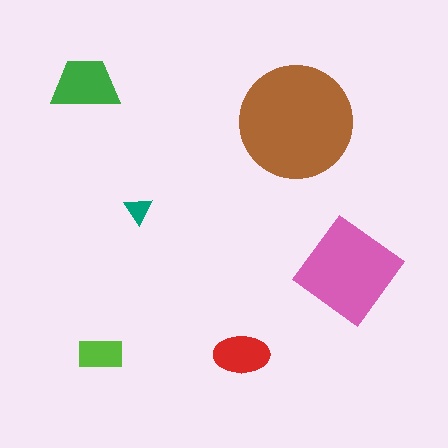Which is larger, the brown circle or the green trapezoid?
The brown circle.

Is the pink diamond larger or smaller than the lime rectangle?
Larger.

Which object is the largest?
The brown circle.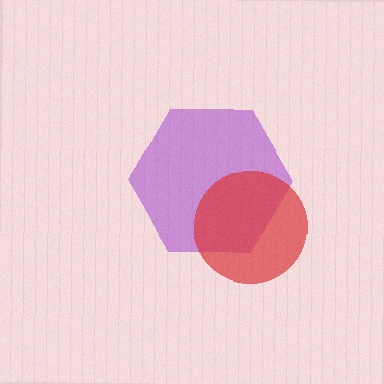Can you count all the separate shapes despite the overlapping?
Yes, there are 2 separate shapes.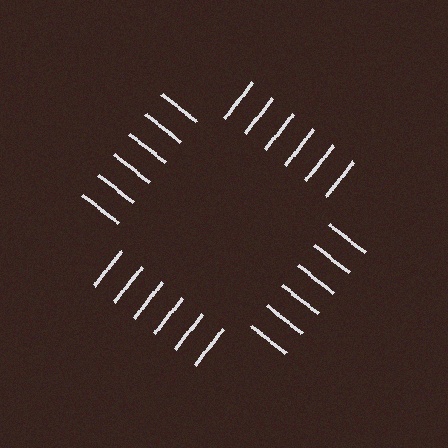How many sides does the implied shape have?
4 sides — the line-ends trace a square.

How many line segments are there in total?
24 — 6 along each of the 4 edges.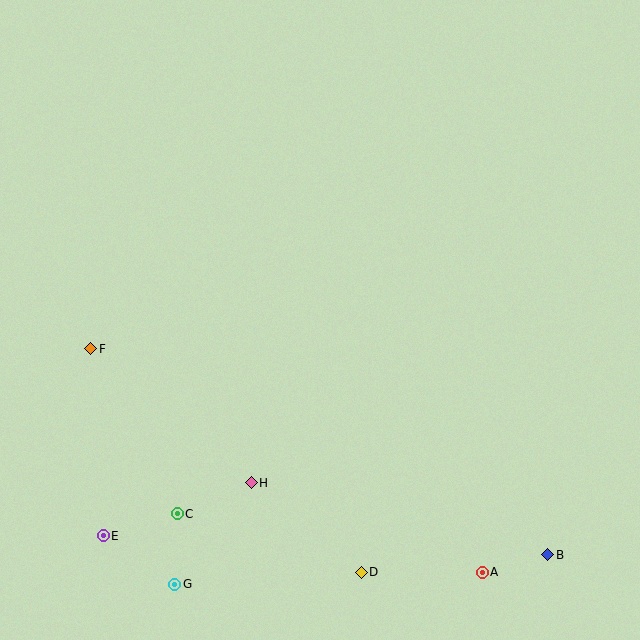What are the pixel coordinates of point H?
Point H is at (251, 483).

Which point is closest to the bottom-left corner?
Point E is closest to the bottom-left corner.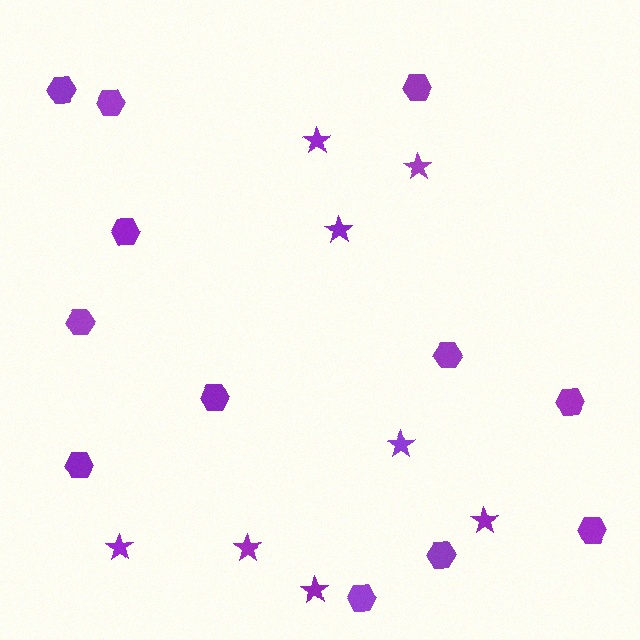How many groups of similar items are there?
There are 2 groups: one group of hexagons (12) and one group of stars (8).